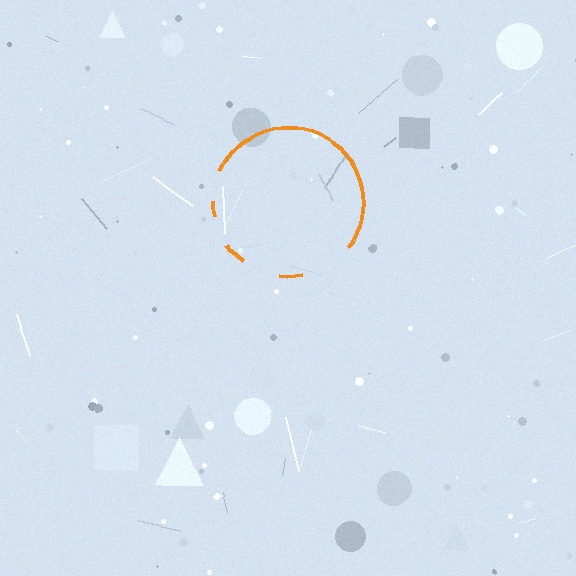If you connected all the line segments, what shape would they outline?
They would outline a circle.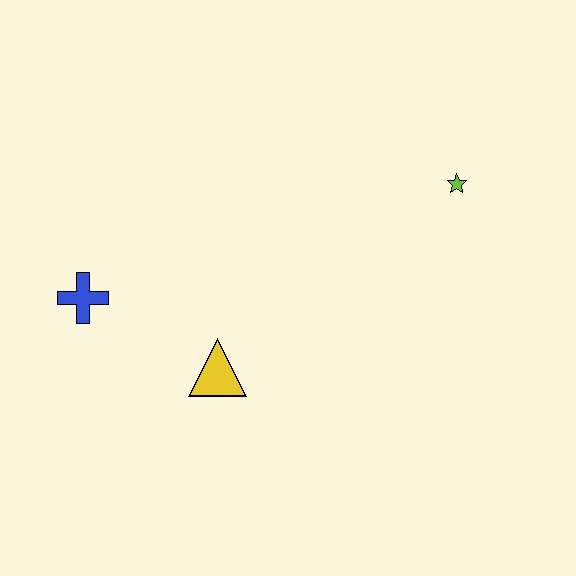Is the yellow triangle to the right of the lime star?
No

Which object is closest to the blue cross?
The yellow triangle is closest to the blue cross.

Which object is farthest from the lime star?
The blue cross is farthest from the lime star.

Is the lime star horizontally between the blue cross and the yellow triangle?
No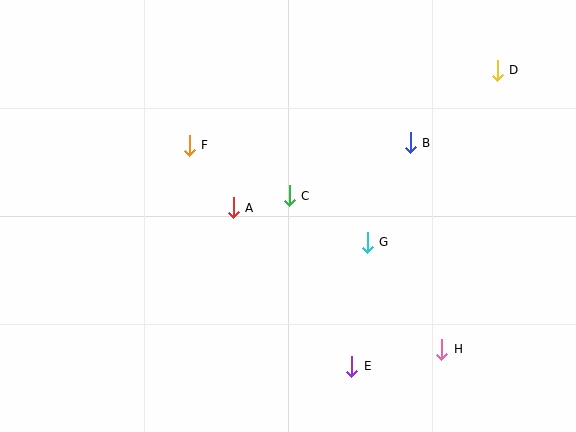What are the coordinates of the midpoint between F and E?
The midpoint between F and E is at (271, 256).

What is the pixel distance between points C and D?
The distance between C and D is 243 pixels.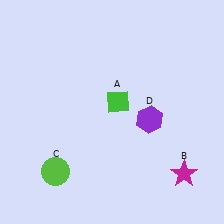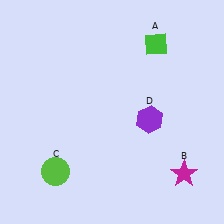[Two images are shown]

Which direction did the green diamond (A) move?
The green diamond (A) moved up.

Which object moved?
The green diamond (A) moved up.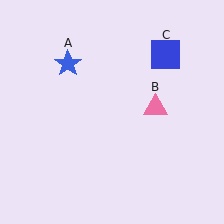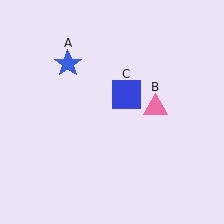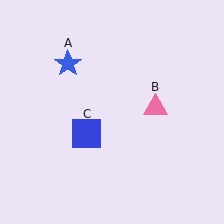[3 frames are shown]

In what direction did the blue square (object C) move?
The blue square (object C) moved down and to the left.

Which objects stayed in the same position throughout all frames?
Blue star (object A) and pink triangle (object B) remained stationary.